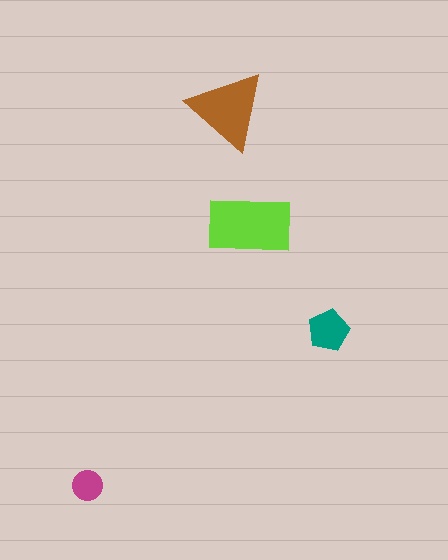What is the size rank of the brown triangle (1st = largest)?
2nd.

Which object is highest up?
The brown triangle is topmost.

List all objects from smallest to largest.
The magenta circle, the teal pentagon, the brown triangle, the lime rectangle.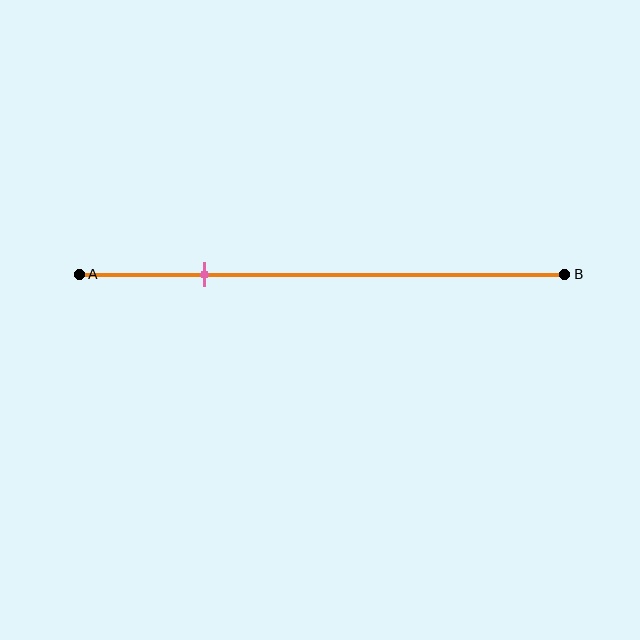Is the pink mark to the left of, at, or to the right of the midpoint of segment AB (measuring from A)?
The pink mark is to the left of the midpoint of segment AB.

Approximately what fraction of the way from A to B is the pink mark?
The pink mark is approximately 25% of the way from A to B.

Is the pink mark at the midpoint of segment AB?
No, the mark is at about 25% from A, not at the 50% midpoint.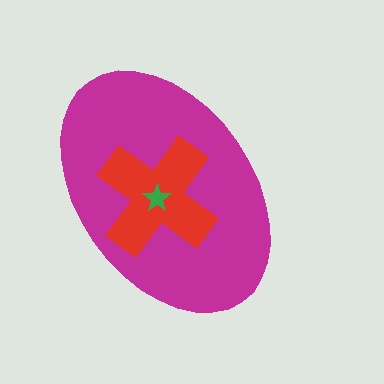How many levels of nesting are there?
3.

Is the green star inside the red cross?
Yes.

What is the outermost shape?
The magenta ellipse.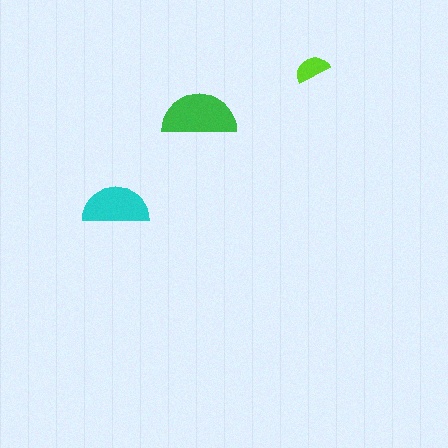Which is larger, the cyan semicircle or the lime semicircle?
The cyan one.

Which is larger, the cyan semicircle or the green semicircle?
The green one.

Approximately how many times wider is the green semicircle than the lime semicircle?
About 2 times wider.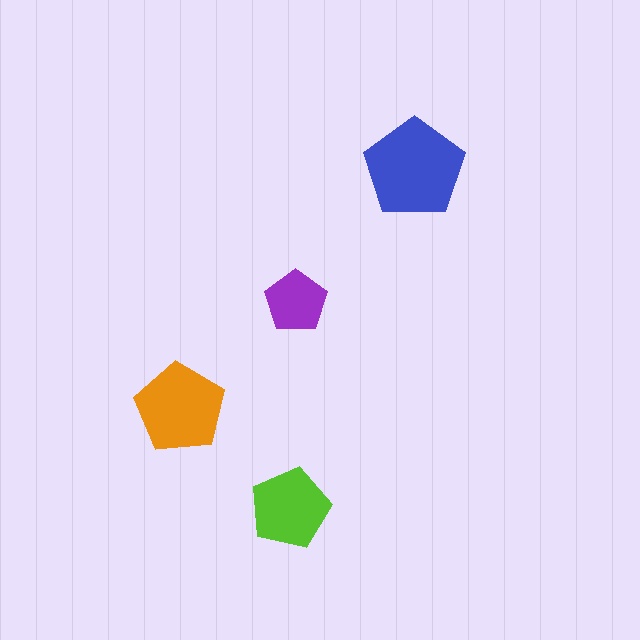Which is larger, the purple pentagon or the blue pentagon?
The blue one.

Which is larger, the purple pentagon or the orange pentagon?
The orange one.